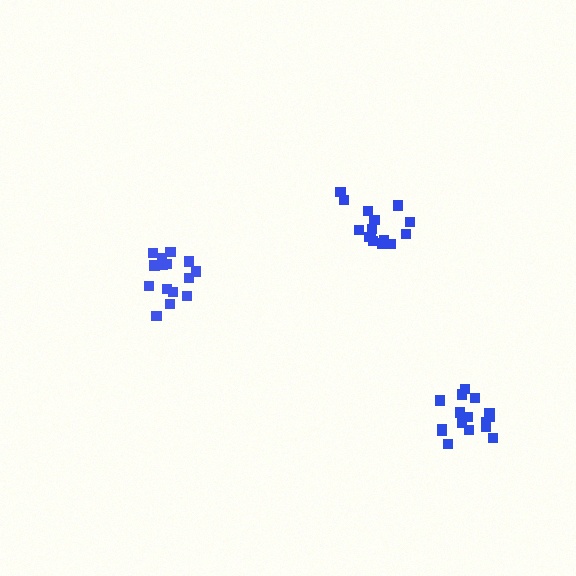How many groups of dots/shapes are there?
There are 3 groups.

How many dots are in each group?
Group 1: 15 dots, Group 2: 16 dots, Group 3: 15 dots (46 total).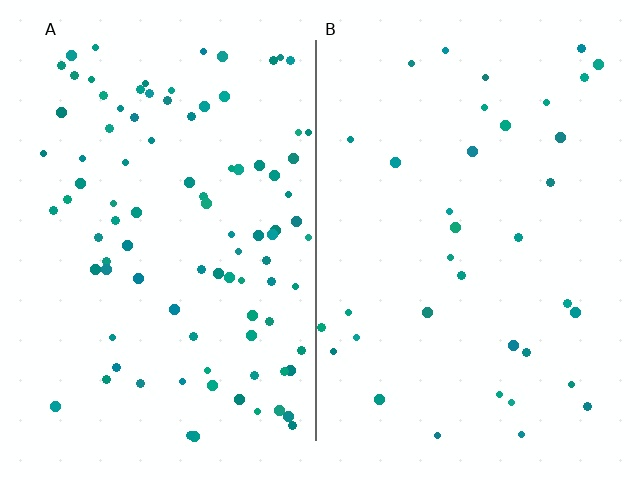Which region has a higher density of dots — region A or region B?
A (the left).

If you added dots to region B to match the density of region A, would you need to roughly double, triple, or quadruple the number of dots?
Approximately triple.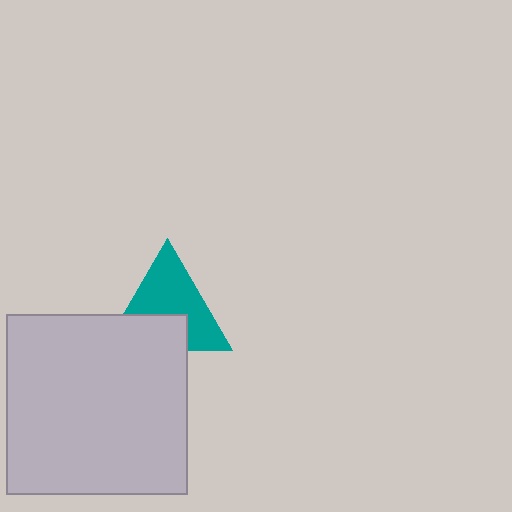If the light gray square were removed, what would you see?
You would see the complete teal triangle.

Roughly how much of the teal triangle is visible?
About half of it is visible (roughly 62%).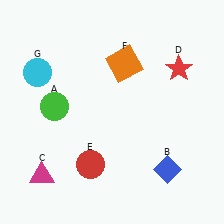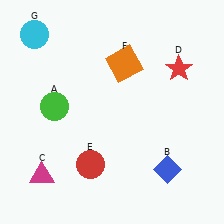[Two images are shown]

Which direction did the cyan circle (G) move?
The cyan circle (G) moved up.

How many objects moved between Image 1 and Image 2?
1 object moved between the two images.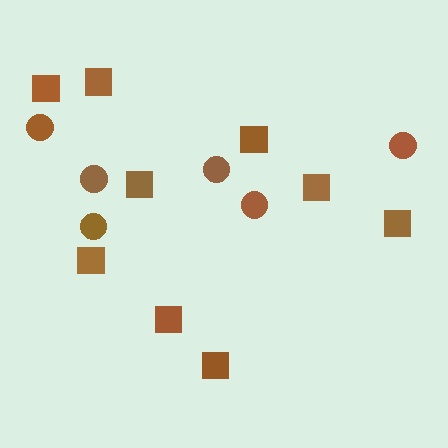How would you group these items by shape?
There are 2 groups: one group of circles (6) and one group of squares (9).